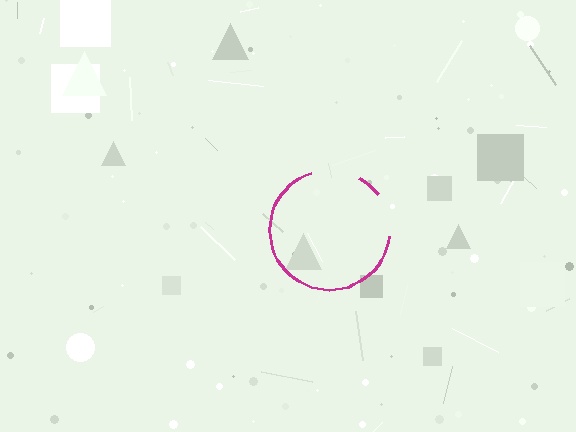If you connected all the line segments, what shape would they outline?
They would outline a circle.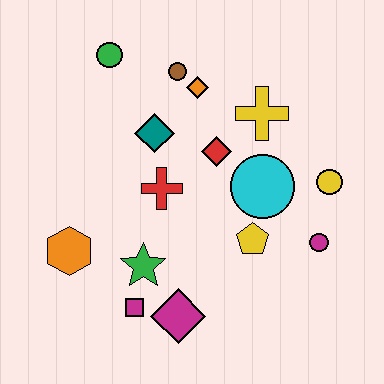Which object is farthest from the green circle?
The magenta circle is farthest from the green circle.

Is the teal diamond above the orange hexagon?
Yes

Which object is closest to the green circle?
The brown circle is closest to the green circle.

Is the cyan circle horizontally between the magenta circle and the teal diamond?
Yes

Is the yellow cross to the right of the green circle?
Yes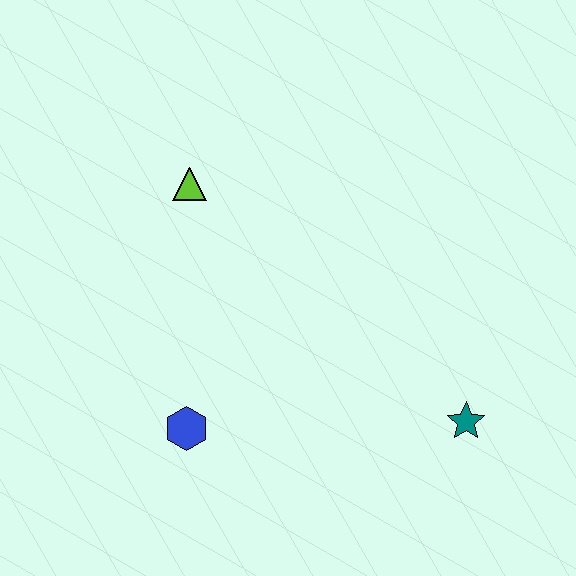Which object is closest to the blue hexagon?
The lime triangle is closest to the blue hexagon.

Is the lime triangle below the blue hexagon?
No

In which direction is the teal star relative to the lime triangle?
The teal star is to the right of the lime triangle.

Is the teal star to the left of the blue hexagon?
No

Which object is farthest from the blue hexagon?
The teal star is farthest from the blue hexagon.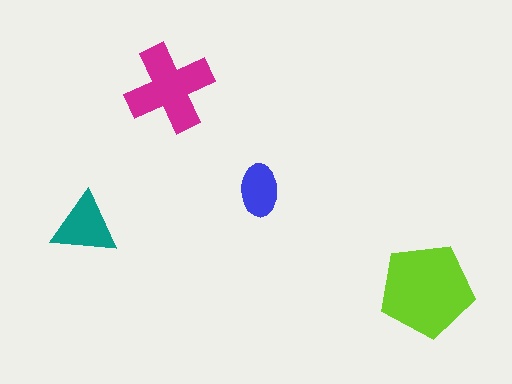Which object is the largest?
The lime pentagon.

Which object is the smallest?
The blue ellipse.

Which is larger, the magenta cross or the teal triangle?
The magenta cross.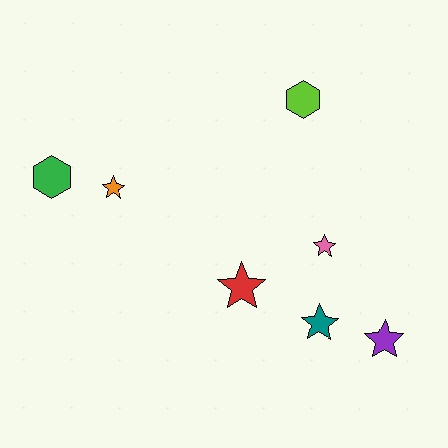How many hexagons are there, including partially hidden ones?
There are 2 hexagons.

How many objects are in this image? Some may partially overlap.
There are 7 objects.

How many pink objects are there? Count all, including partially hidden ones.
There is 1 pink object.